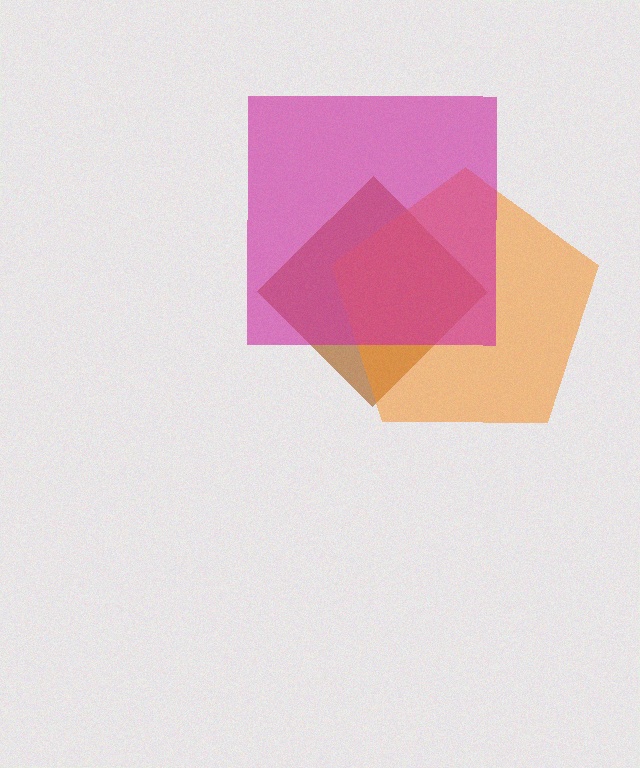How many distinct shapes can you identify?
There are 3 distinct shapes: a brown diamond, an orange pentagon, a magenta square.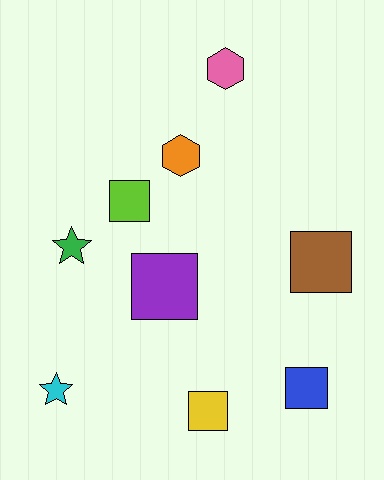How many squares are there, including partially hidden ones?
There are 5 squares.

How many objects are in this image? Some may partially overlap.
There are 9 objects.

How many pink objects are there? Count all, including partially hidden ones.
There is 1 pink object.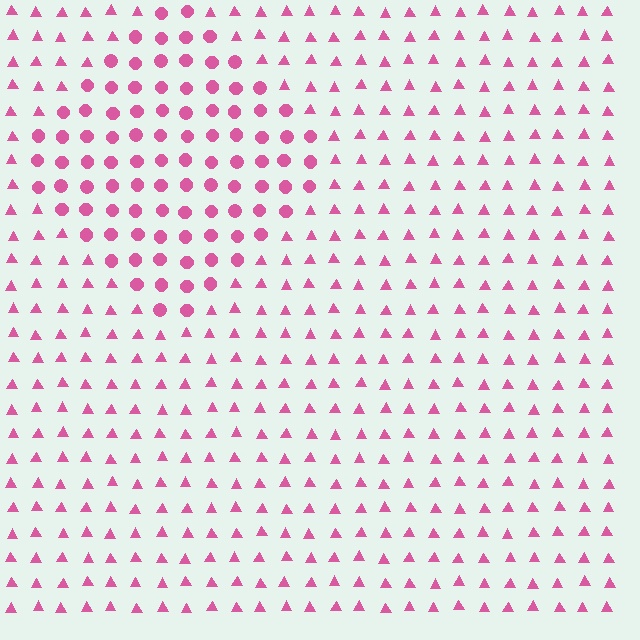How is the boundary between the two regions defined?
The boundary is defined by a change in element shape: circles inside vs. triangles outside. All elements share the same color and spacing.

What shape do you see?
I see a diamond.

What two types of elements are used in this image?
The image uses circles inside the diamond region and triangles outside it.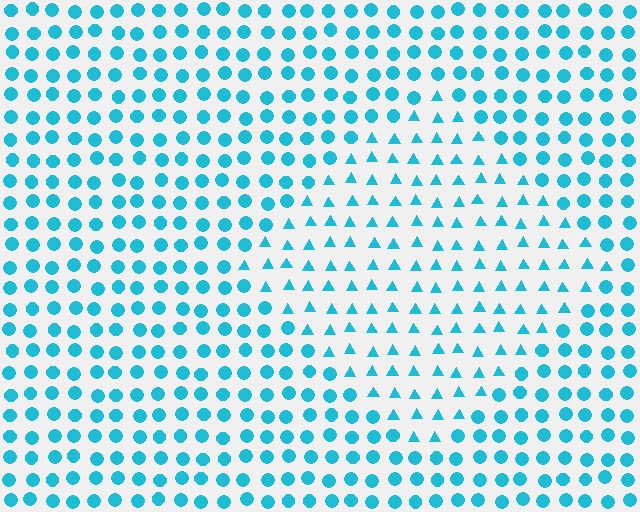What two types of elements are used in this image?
The image uses triangles inside the diamond region and circles outside it.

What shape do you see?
I see a diamond.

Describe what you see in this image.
The image is filled with small cyan elements arranged in a uniform grid. A diamond-shaped region contains triangles, while the surrounding area contains circles. The boundary is defined purely by the change in element shape.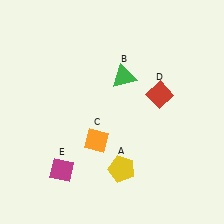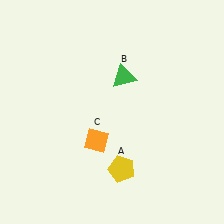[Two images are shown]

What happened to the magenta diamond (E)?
The magenta diamond (E) was removed in Image 2. It was in the bottom-left area of Image 1.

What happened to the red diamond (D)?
The red diamond (D) was removed in Image 2. It was in the top-right area of Image 1.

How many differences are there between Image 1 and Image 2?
There are 2 differences between the two images.